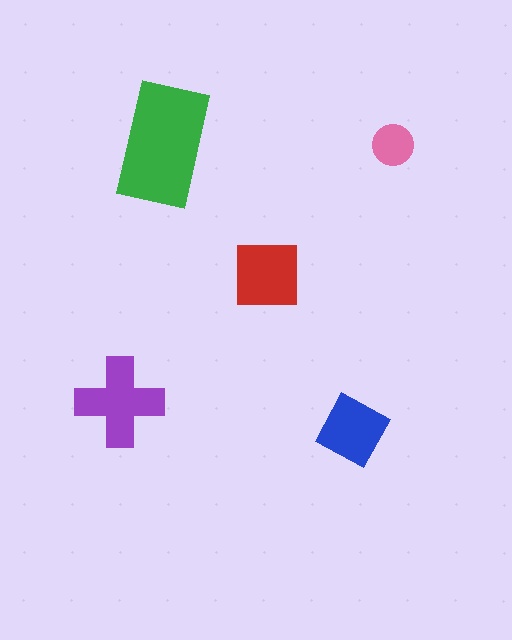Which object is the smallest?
The pink circle.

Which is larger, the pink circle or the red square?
The red square.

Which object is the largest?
The green rectangle.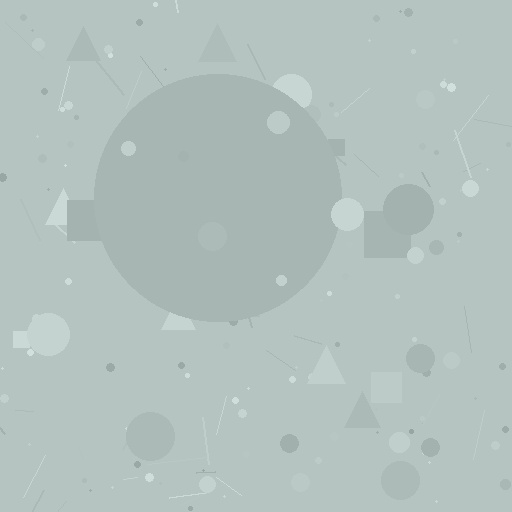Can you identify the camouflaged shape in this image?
The camouflaged shape is a circle.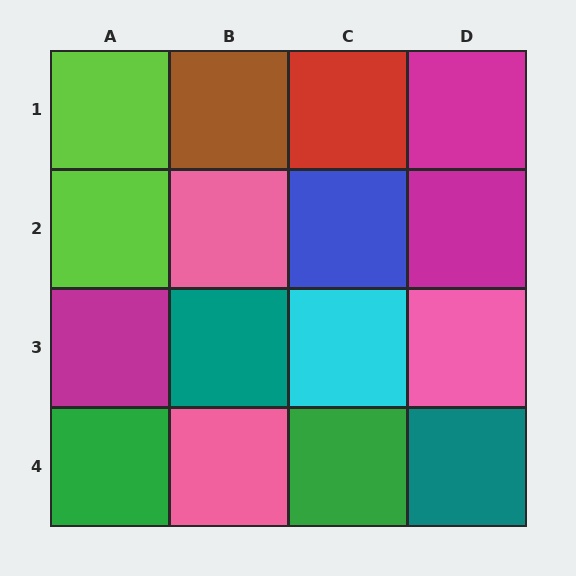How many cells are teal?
2 cells are teal.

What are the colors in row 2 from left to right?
Lime, pink, blue, magenta.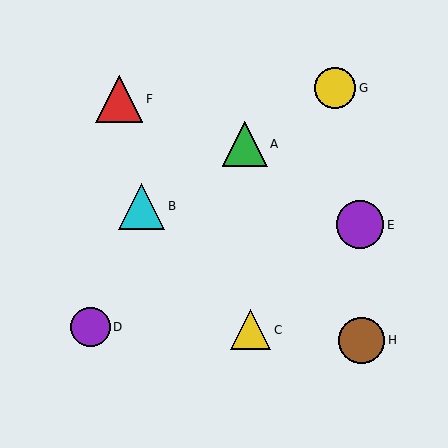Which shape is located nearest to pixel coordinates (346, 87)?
The yellow circle (labeled G) at (335, 88) is nearest to that location.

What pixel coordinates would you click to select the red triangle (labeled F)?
Click at (119, 99) to select the red triangle F.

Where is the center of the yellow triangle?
The center of the yellow triangle is at (251, 330).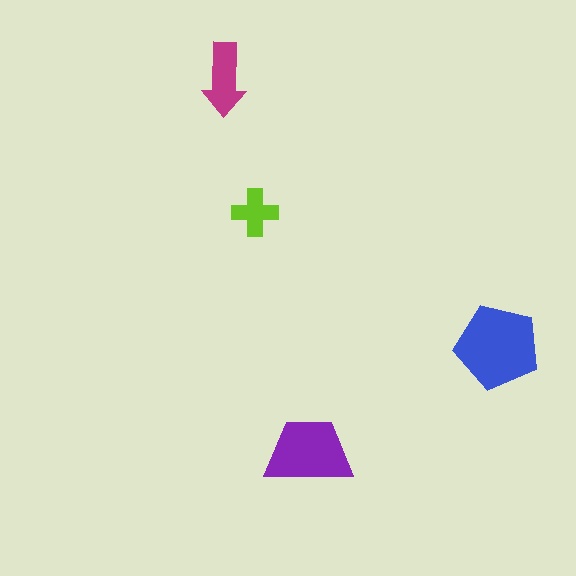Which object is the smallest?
The lime cross.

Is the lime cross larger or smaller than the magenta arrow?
Smaller.